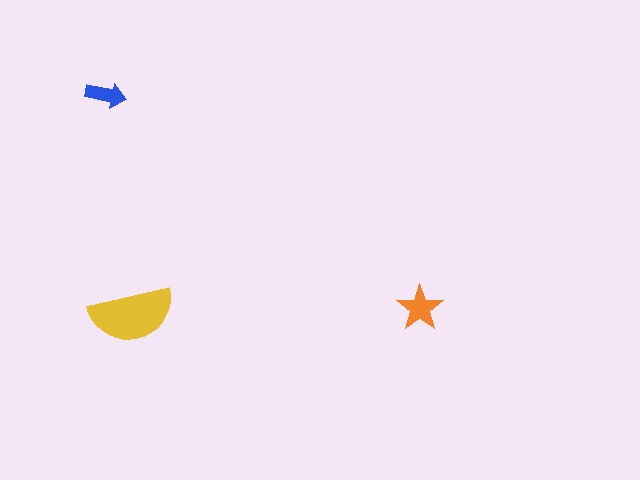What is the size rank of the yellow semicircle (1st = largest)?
1st.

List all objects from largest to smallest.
The yellow semicircle, the orange star, the blue arrow.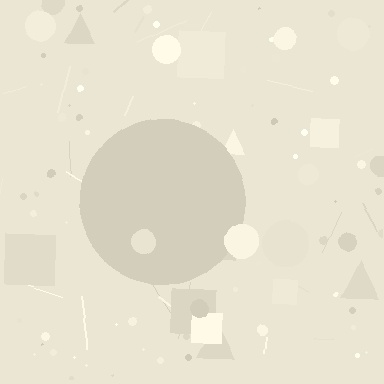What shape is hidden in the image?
A circle is hidden in the image.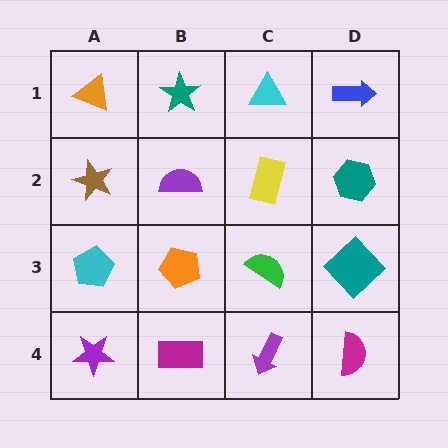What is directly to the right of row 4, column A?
A magenta rectangle.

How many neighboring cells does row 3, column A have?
3.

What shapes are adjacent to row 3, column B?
A purple semicircle (row 2, column B), a magenta rectangle (row 4, column B), a cyan pentagon (row 3, column A), a green semicircle (row 3, column C).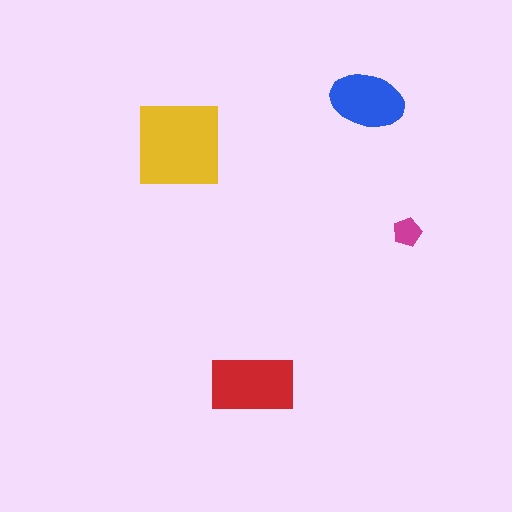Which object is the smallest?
The magenta pentagon.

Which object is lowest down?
The red rectangle is bottommost.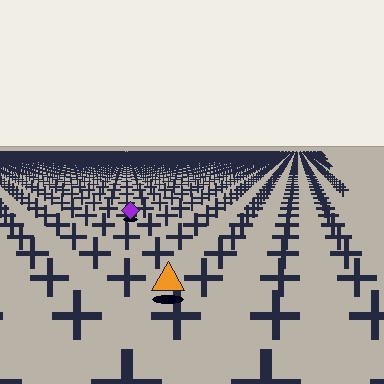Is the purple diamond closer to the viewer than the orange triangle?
No. The orange triangle is closer — you can tell from the texture gradient: the ground texture is coarser near it.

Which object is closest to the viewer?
The orange triangle is closest. The texture marks near it are larger and more spread out.